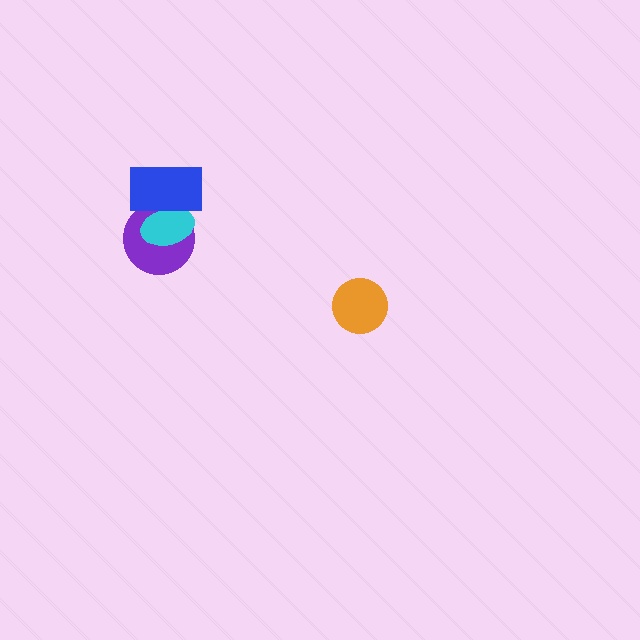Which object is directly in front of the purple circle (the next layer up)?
The cyan ellipse is directly in front of the purple circle.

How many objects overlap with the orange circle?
0 objects overlap with the orange circle.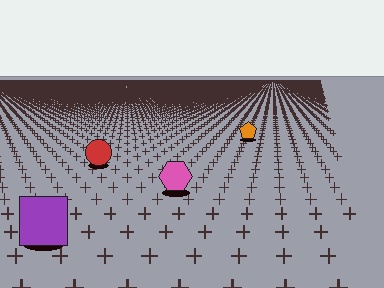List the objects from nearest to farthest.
From nearest to farthest: the purple square, the pink hexagon, the red circle, the orange pentagon.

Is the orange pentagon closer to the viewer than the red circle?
No. The red circle is closer — you can tell from the texture gradient: the ground texture is coarser near it.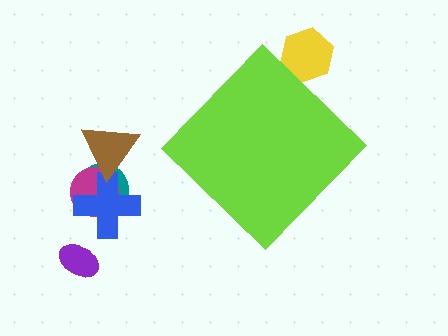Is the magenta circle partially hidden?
No, the magenta circle is fully visible.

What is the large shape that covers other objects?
A lime diamond.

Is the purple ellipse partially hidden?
No, the purple ellipse is fully visible.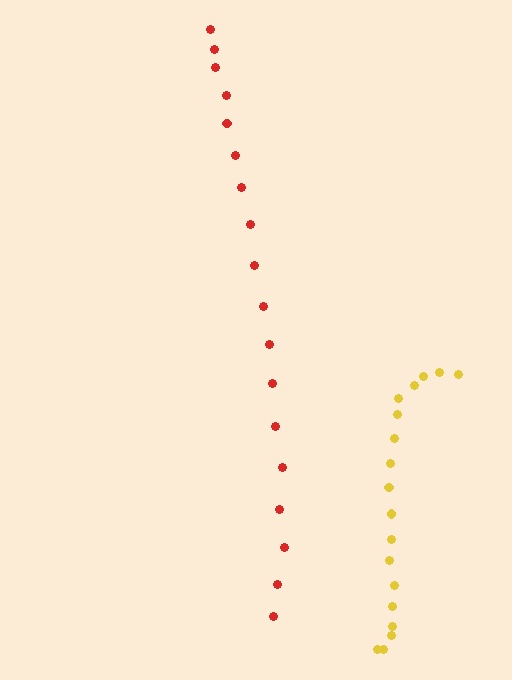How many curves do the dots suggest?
There are 2 distinct paths.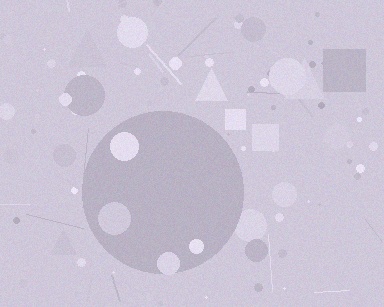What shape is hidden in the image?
A circle is hidden in the image.